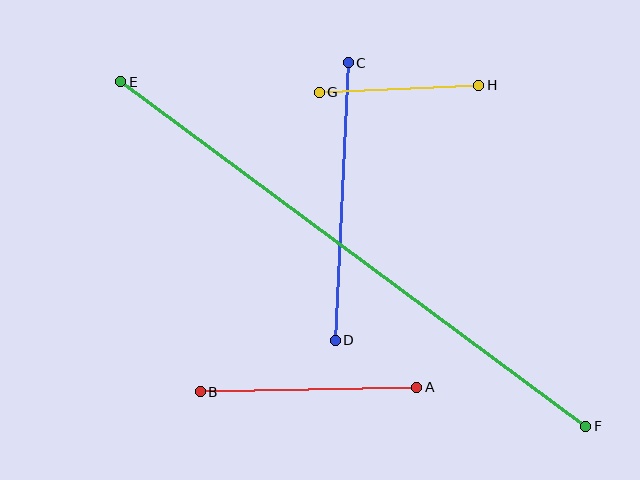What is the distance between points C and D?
The distance is approximately 278 pixels.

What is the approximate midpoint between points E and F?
The midpoint is at approximately (353, 254) pixels.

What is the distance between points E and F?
The distance is approximately 578 pixels.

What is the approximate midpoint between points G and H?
The midpoint is at approximately (399, 89) pixels.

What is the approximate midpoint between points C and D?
The midpoint is at approximately (342, 202) pixels.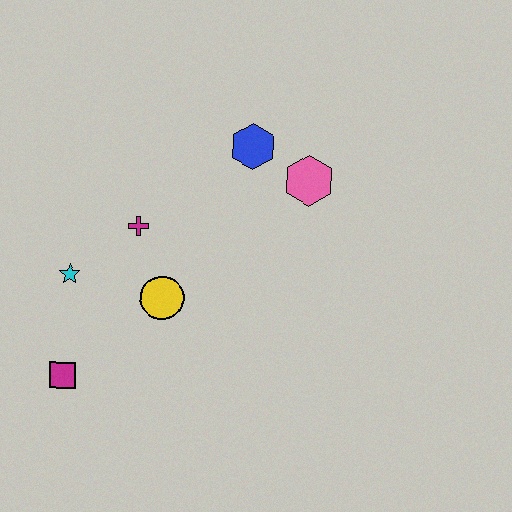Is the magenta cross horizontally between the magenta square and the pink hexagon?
Yes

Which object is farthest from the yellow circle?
The pink hexagon is farthest from the yellow circle.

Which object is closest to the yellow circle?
The magenta cross is closest to the yellow circle.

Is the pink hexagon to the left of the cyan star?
No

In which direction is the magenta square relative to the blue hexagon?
The magenta square is below the blue hexagon.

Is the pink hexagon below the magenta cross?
No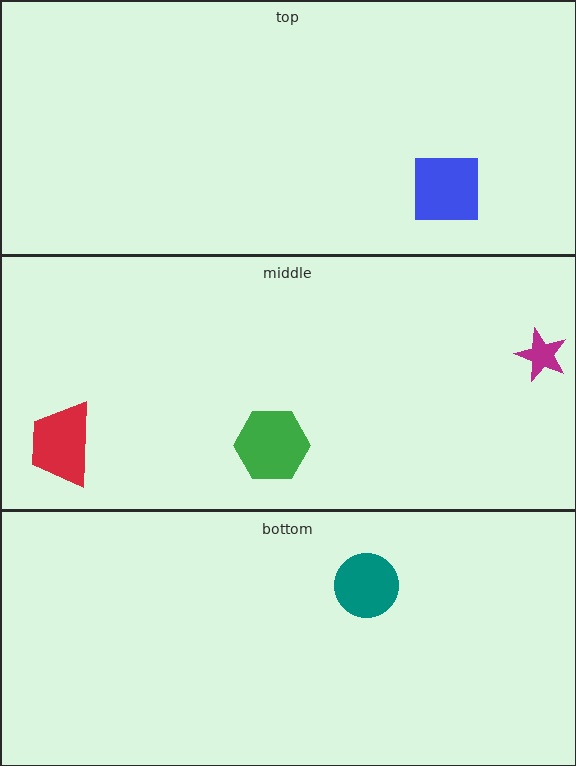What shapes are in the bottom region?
The teal circle.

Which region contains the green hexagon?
The middle region.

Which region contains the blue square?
The top region.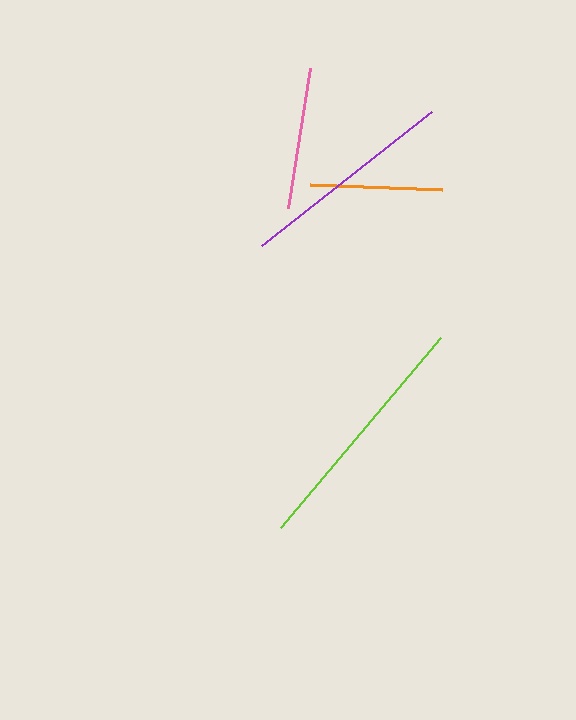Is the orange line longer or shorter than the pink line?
The pink line is longer than the orange line.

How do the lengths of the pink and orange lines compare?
The pink and orange lines are approximately the same length.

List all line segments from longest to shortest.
From longest to shortest: lime, purple, pink, orange.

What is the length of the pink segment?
The pink segment is approximately 142 pixels long.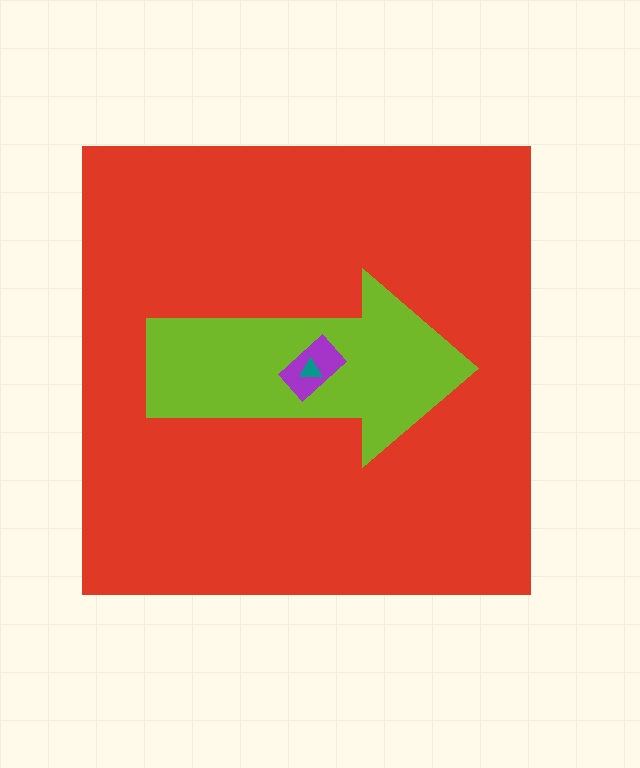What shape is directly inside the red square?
The lime arrow.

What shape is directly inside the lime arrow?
The purple rectangle.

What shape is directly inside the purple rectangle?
The teal triangle.